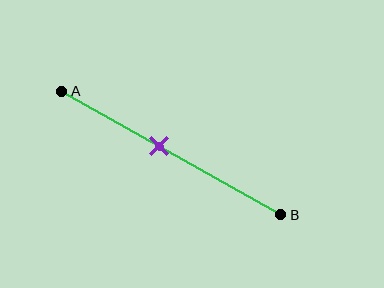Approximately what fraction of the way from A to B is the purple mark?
The purple mark is approximately 45% of the way from A to B.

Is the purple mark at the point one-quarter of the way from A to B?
No, the mark is at about 45% from A, not at the 25% one-quarter point.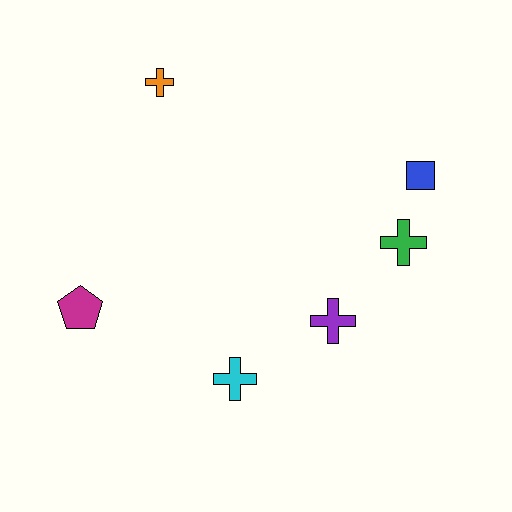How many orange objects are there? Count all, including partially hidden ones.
There is 1 orange object.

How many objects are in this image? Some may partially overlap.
There are 6 objects.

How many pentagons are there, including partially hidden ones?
There is 1 pentagon.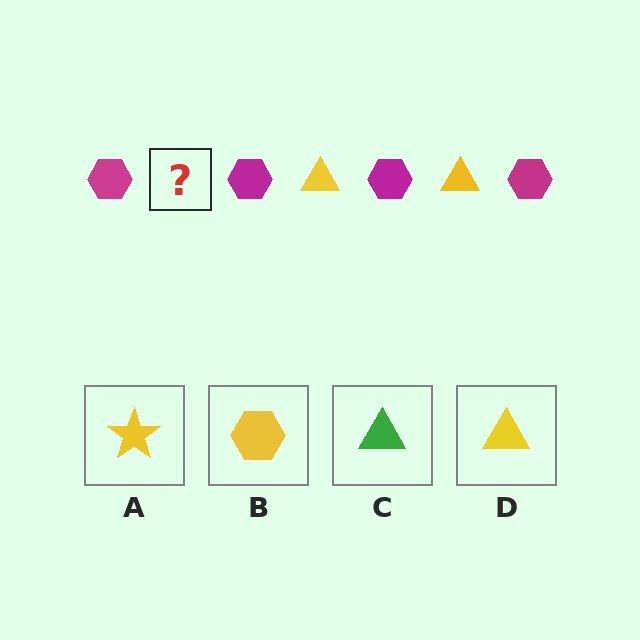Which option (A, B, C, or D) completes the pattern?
D.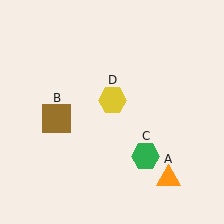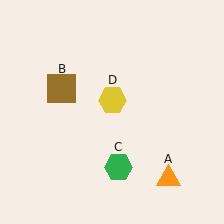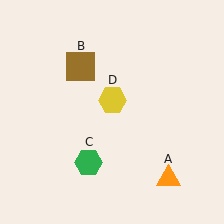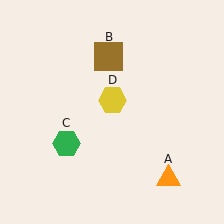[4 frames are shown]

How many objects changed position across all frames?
2 objects changed position: brown square (object B), green hexagon (object C).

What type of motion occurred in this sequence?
The brown square (object B), green hexagon (object C) rotated clockwise around the center of the scene.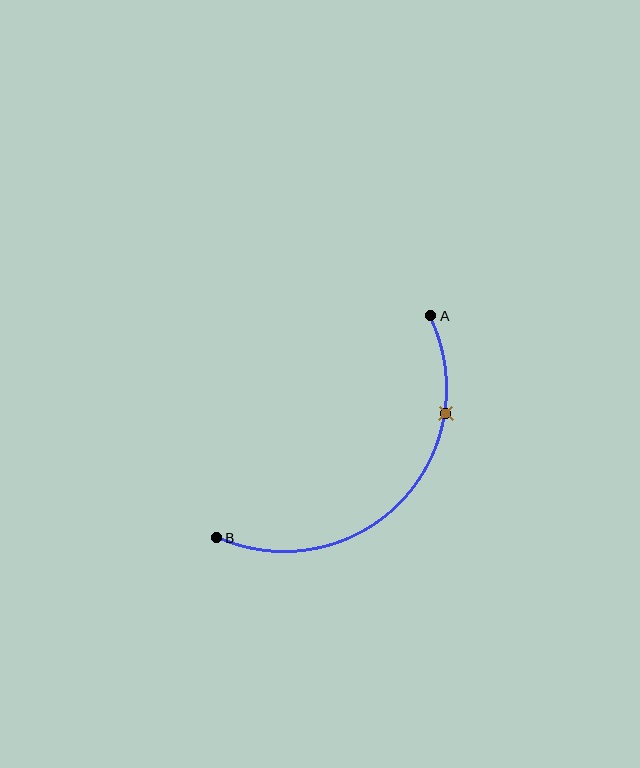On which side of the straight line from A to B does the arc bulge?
The arc bulges below and to the right of the straight line connecting A and B.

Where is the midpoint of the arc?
The arc midpoint is the point on the curve farthest from the straight line joining A and B. It sits below and to the right of that line.